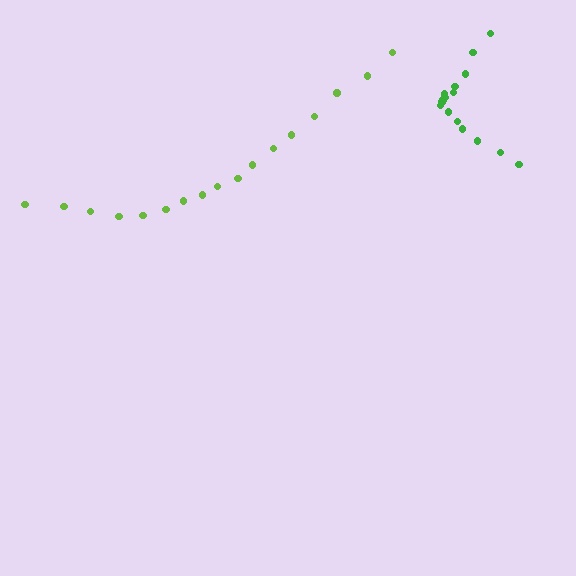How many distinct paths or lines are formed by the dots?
There are 2 distinct paths.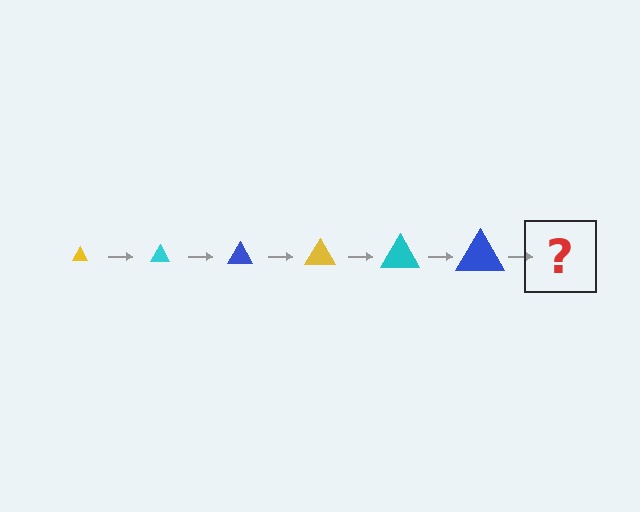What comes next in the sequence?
The next element should be a yellow triangle, larger than the previous one.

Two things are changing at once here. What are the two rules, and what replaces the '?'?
The two rules are that the triangle grows larger each step and the color cycles through yellow, cyan, and blue. The '?' should be a yellow triangle, larger than the previous one.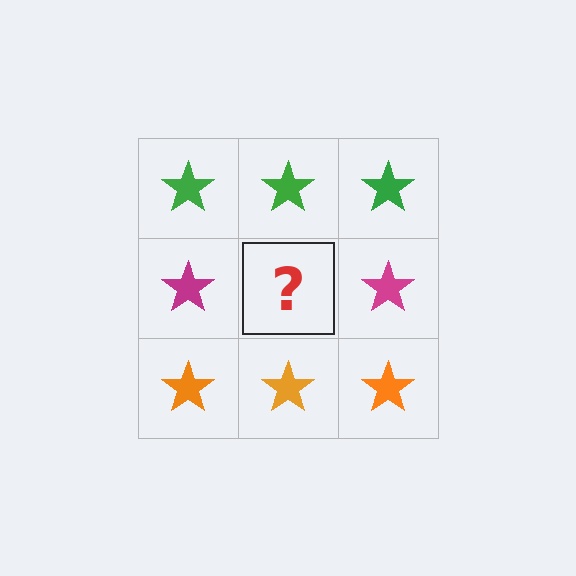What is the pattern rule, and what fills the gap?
The rule is that each row has a consistent color. The gap should be filled with a magenta star.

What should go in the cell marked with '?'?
The missing cell should contain a magenta star.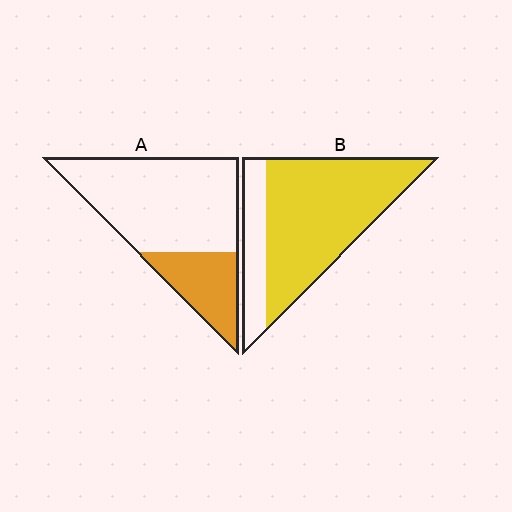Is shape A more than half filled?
No.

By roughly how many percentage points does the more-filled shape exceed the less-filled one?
By roughly 50 percentage points (B over A).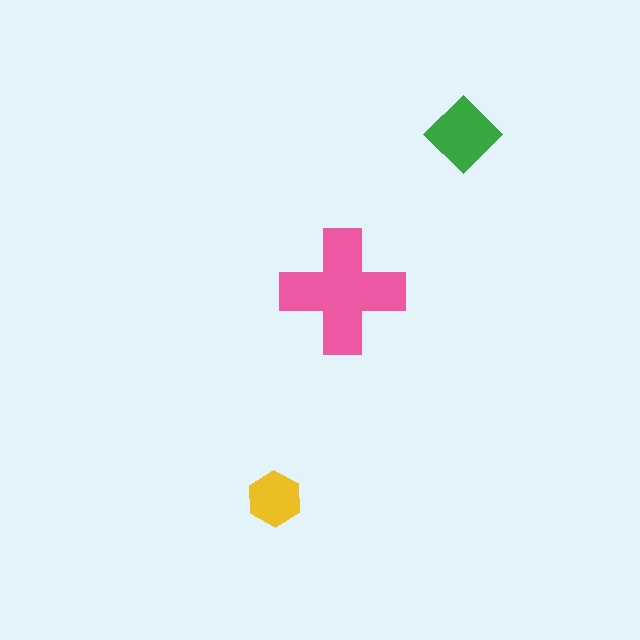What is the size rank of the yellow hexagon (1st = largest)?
3rd.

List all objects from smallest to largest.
The yellow hexagon, the green diamond, the pink cross.